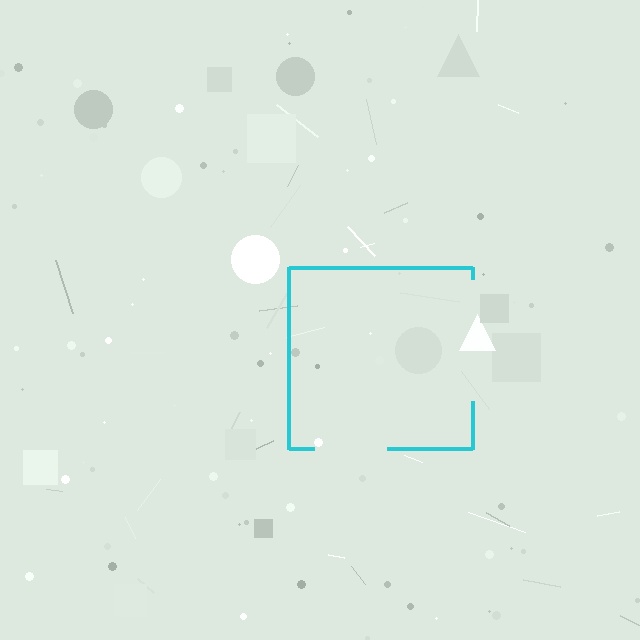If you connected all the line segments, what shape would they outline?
They would outline a square.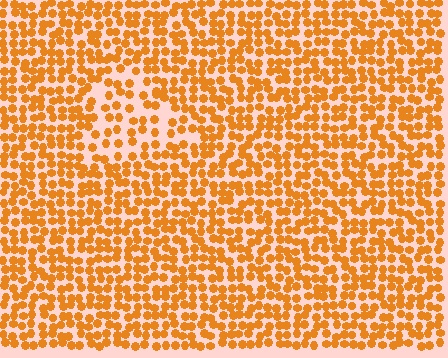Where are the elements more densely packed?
The elements are more densely packed outside the triangle boundary.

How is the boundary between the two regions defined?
The boundary is defined by a change in element density (approximately 1.8x ratio). All elements are the same color, size, and shape.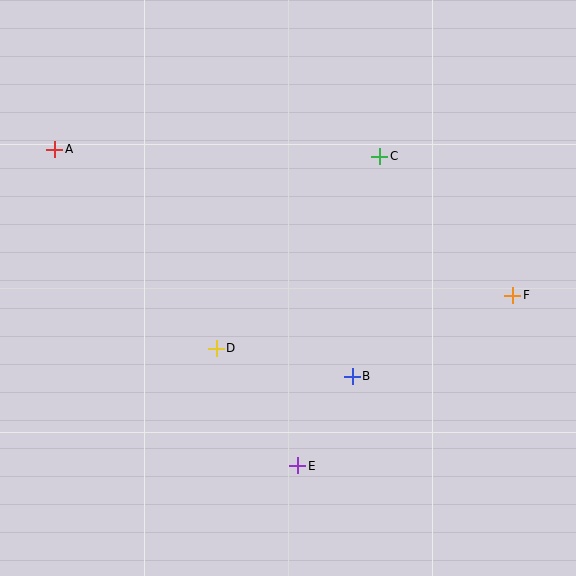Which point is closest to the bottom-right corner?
Point F is closest to the bottom-right corner.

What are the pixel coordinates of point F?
Point F is at (513, 295).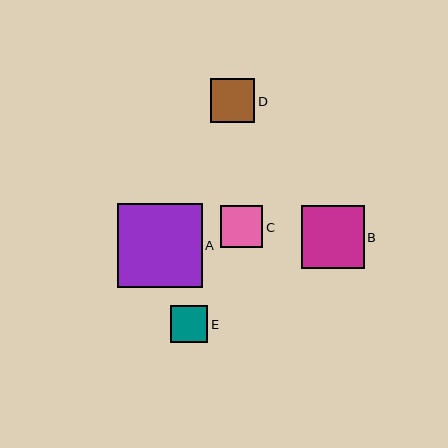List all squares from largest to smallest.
From largest to smallest: A, B, D, C, E.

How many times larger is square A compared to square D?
Square A is approximately 1.9 times the size of square D.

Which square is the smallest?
Square E is the smallest with a size of approximately 37 pixels.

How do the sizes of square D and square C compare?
Square D and square C are approximately the same size.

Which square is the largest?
Square A is the largest with a size of approximately 84 pixels.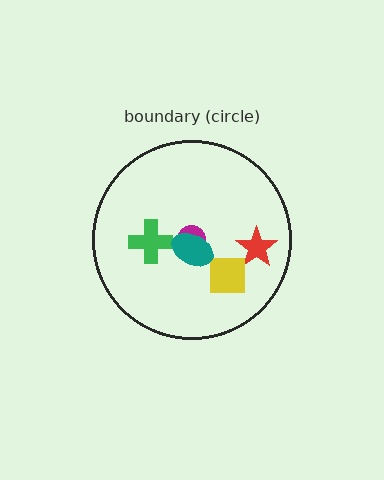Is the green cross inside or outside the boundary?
Inside.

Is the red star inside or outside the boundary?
Inside.